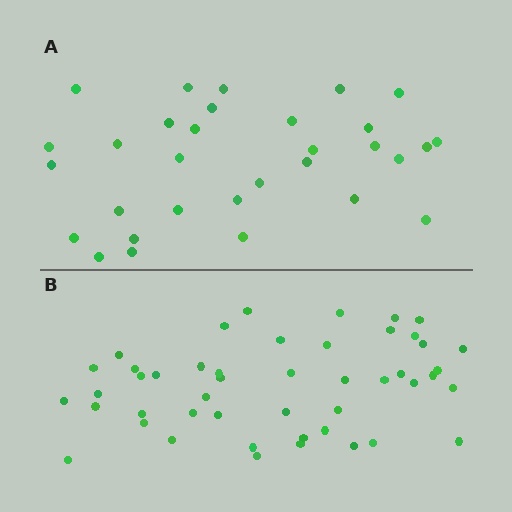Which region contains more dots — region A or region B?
Region B (the bottom region) has more dots.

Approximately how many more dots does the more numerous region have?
Region B has approximately 15 more dots than region A.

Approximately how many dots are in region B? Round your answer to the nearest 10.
About 50 dots. (The exact count is 47, which rounds to 50.)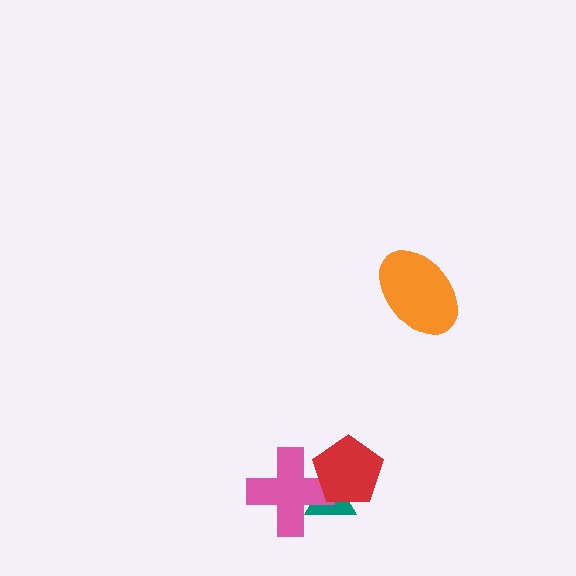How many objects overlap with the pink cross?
2 objects overlap with the pink cross.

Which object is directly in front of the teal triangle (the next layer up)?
The pink cross is directly in front of the teal triangle.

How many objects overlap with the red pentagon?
2 objects overlap with the red pentagon.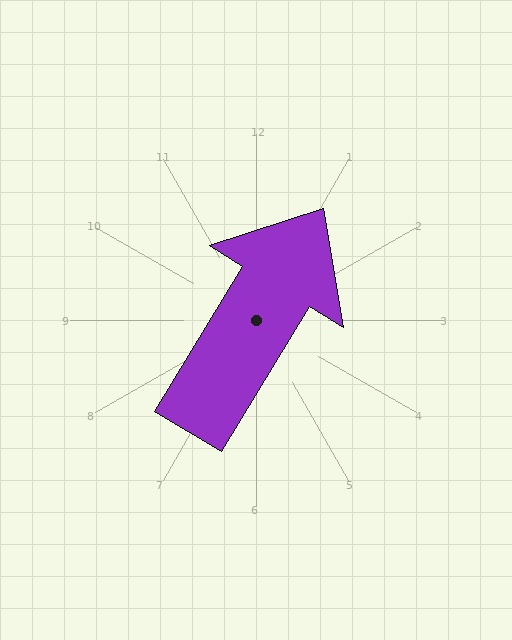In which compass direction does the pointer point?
Northeast.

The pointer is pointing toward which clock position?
Roughly 1 o'clock.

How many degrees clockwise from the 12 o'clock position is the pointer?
Approximately 31 degrees.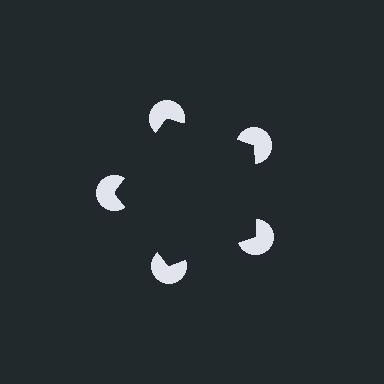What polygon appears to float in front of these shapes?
An illusory pentagon — its edges are inferred from the aligned wedge cuts in the pac-man discs, not physically drawn.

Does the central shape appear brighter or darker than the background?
It typically appears slightly darker than the background, even though no actual brightness change is drawn.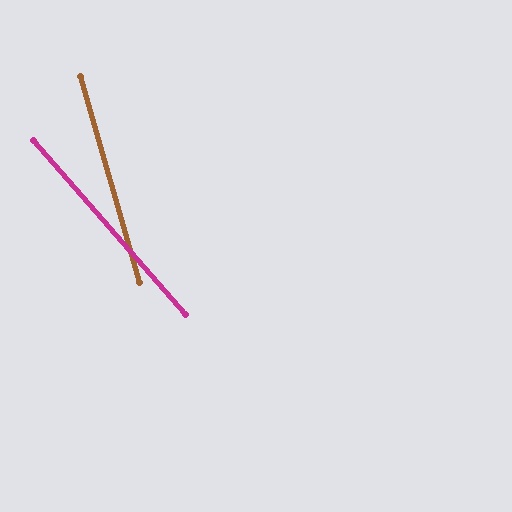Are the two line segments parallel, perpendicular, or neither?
Neither parallel nor perpendicular — they differ by about 25°.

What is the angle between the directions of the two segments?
Approximately 25 degrees.